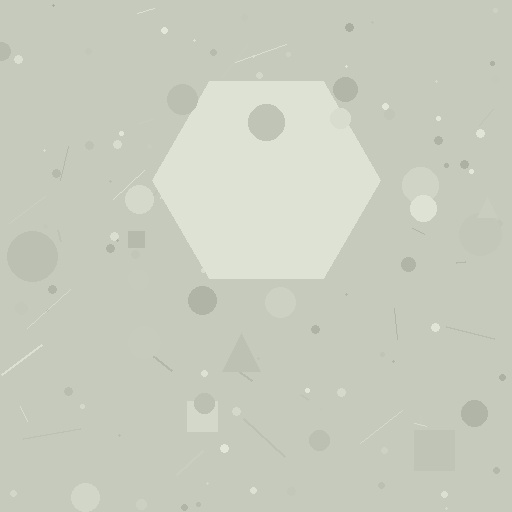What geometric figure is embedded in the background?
A hexagon is embedded in the background.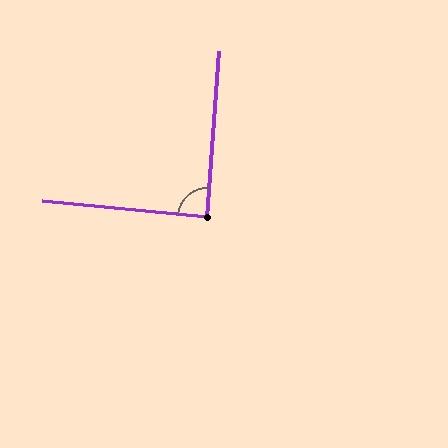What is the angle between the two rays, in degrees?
Approximately 89 degrees.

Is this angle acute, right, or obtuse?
It is approximately a right angle.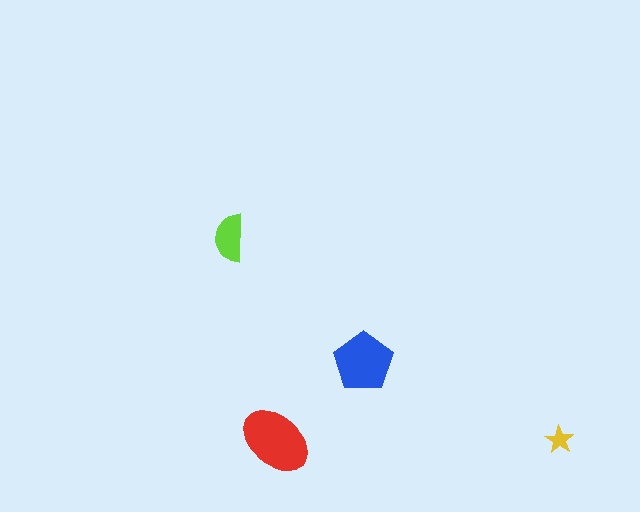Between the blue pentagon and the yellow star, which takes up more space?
The blue pentagon.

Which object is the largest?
The red ellipse.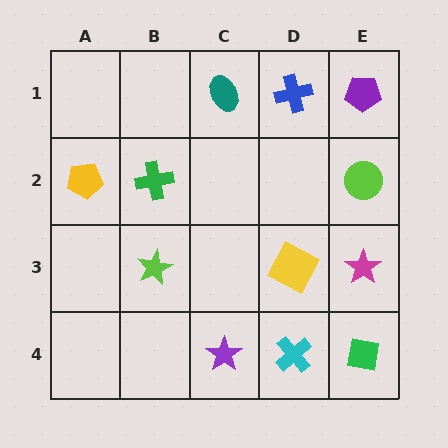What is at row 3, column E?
A magenta star.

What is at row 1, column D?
A blue cross.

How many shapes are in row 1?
3 shapes.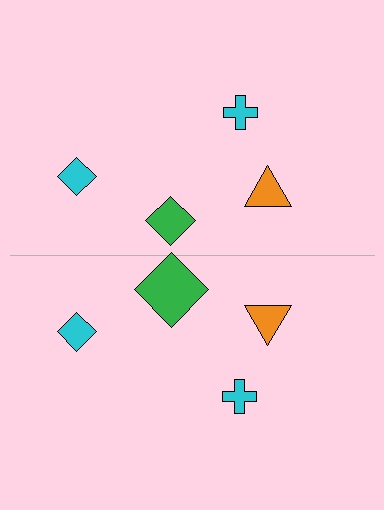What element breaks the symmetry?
The green diamond on the bottom side has a different size than its mirror counterpart.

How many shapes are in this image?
There are 8 shapes in this image.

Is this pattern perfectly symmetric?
No, the pattern is not perfectly symmetric. The green diamond on the bottom side has a different size than its mirror counterpart.